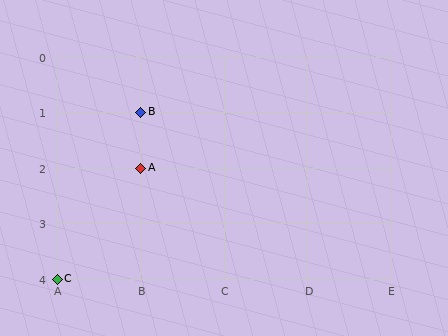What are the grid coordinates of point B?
Point B is at grid coordinates (B, 1).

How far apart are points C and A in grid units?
Points C and A are 1 column and 2 rows apart (about 2.2 grid units diagonally).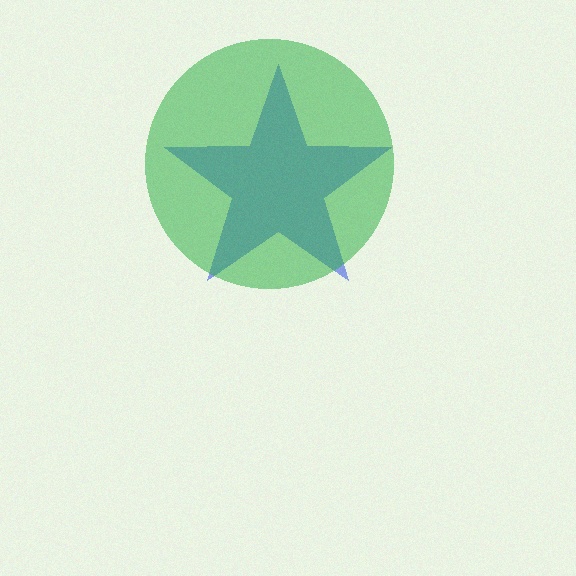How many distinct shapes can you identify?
There are 2 distinct shapes: a blue star, a green circle.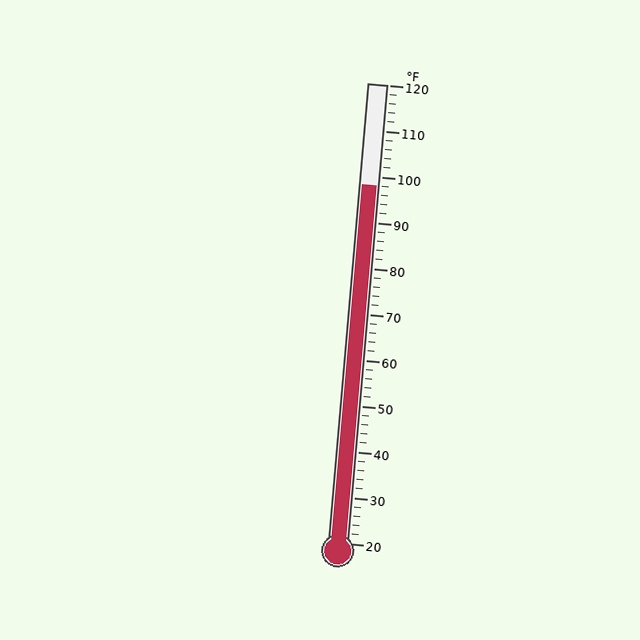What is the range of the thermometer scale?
The thermometer scale ranges from 20°F to 120°F.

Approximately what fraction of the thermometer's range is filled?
The thermometer is filled to approximately 80% of its range.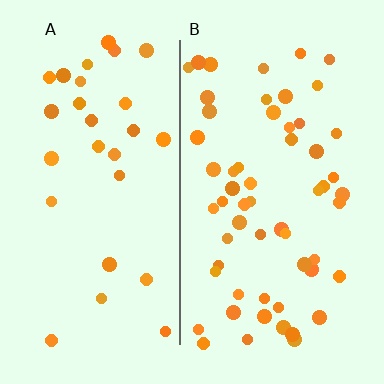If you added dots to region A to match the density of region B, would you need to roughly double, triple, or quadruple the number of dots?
Approximately double.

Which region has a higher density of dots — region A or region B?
B (the right).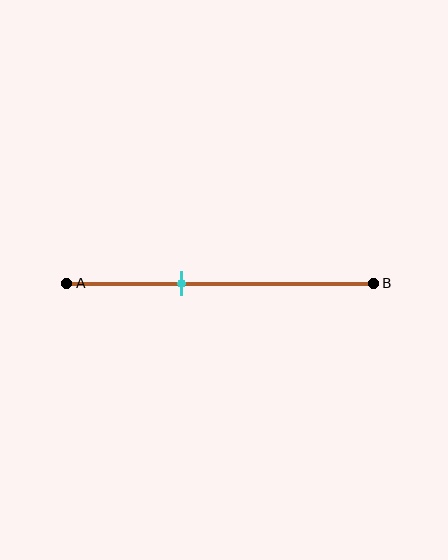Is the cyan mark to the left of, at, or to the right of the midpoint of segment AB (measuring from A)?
The cyan mark is to the left of the midpoint of segment AB.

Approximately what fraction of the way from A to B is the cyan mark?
The cyan mark is approximately 35% of the way from A to B.